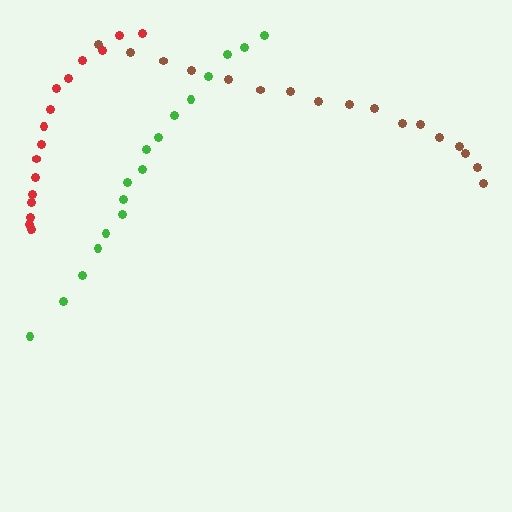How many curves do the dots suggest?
There are 3 distinct paths.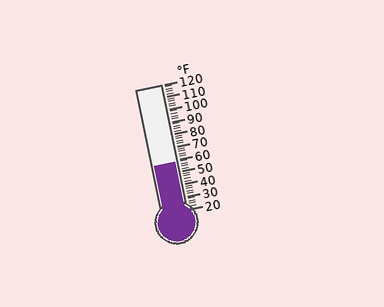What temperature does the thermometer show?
The thermometer shows approximately 58°F.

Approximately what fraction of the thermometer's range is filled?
The thermometer is filled to approximately 40% of its range.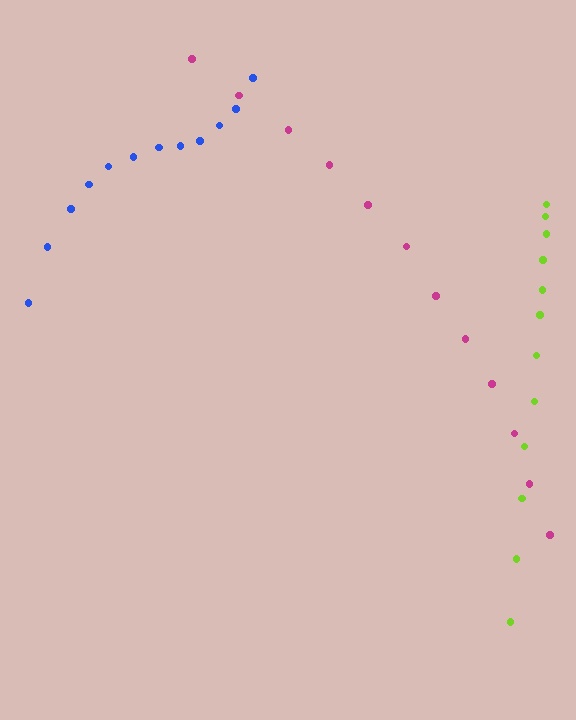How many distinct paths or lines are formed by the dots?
There are 3 distinct paths.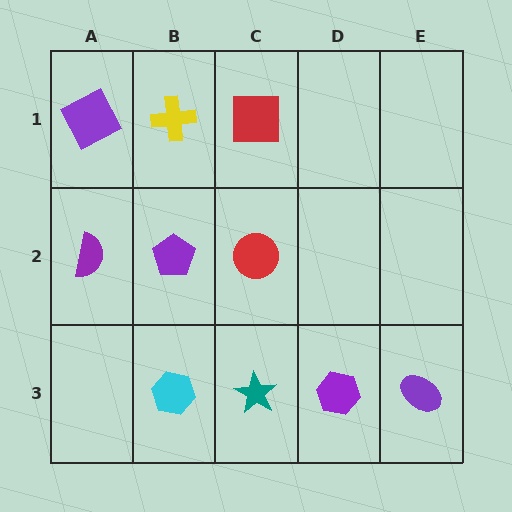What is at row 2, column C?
A red circle.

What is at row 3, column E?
A purple ellipse.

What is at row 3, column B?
A cyan hexagon.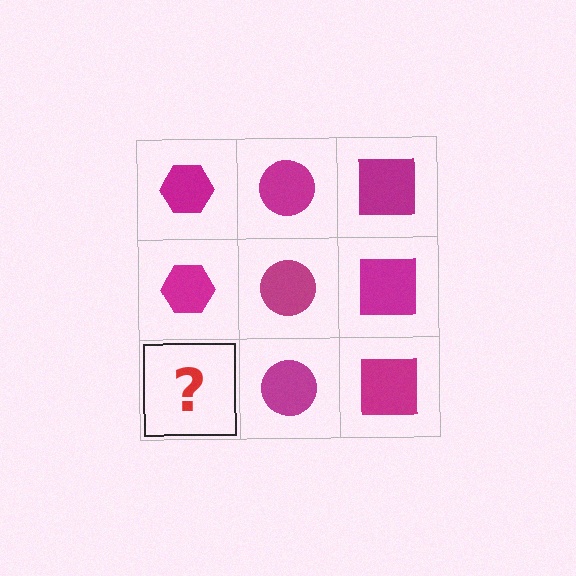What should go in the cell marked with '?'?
The missing cell should contain a magenta hexagon.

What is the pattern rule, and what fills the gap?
The rule is that each column has a consistent shape. The gap should be filled with a magenta hexagon.